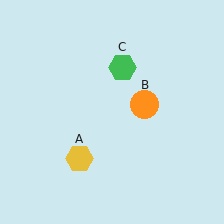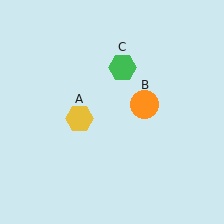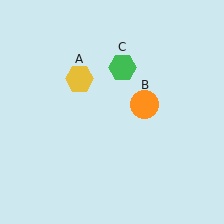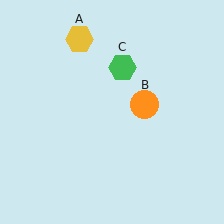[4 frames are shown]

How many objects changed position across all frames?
1 object changed position: yellow hexagon (object A).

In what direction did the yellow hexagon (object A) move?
The yellow hexagon (object A) moved up.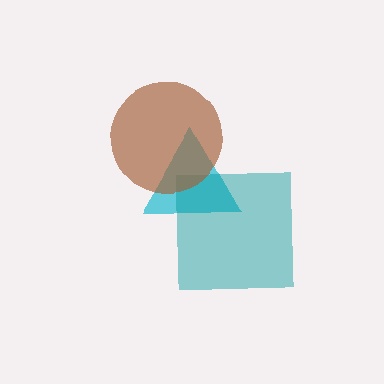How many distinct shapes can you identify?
There are 3 distinct shapes: a cyan triangle, a teal square, a brown circle.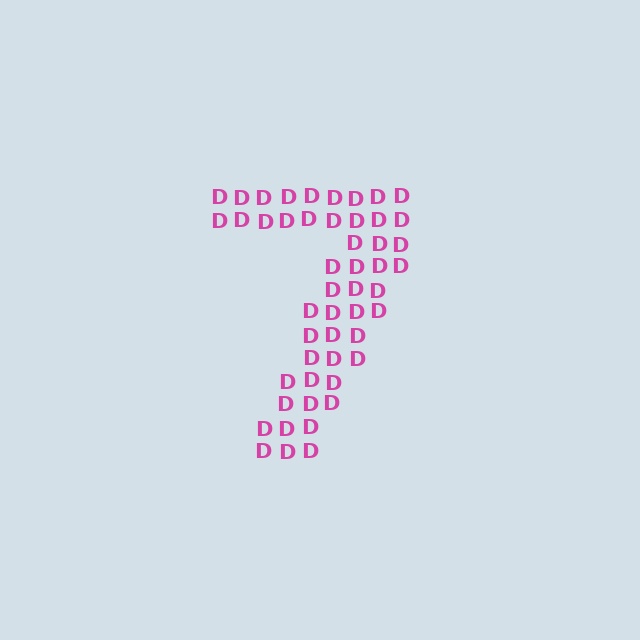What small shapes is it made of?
It is made of small letter D's.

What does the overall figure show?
The overall figure shows the digit 7.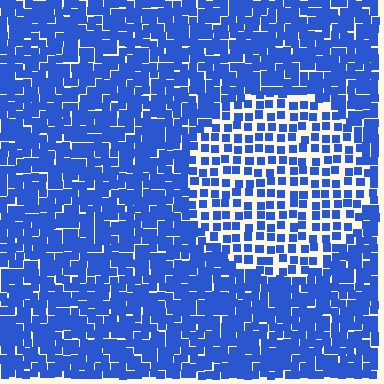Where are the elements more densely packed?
The elements are more densely packed outside the circle boundary.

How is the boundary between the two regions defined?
The boundary is defined by a change in element density (approximately 2.0x ratio). All elements are the same color, size, and shape.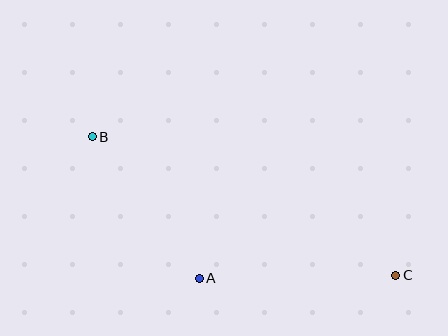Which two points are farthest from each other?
Points B and C are farthest from each other.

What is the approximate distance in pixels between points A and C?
The distance between A and C is approximately 197 pixels.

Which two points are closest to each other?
Points A and B are closest to each other.